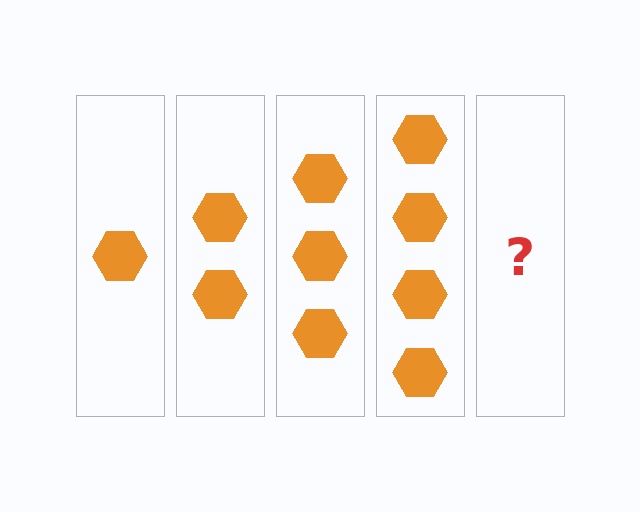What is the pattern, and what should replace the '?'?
The pattern is that each step adds one more hexagon. The '?' should be 5 hexagons.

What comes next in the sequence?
The next element should be 5 hexagons.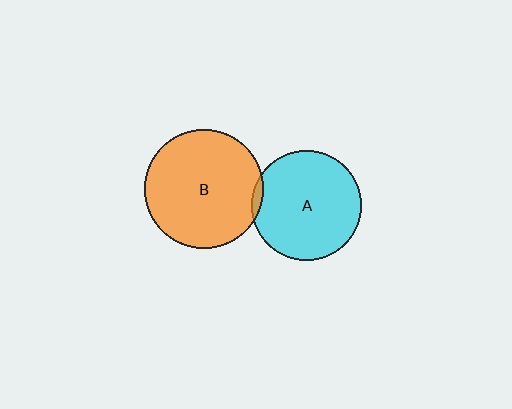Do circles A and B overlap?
Yes.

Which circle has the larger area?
Circle B (orange).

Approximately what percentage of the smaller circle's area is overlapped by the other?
Approximately 5%.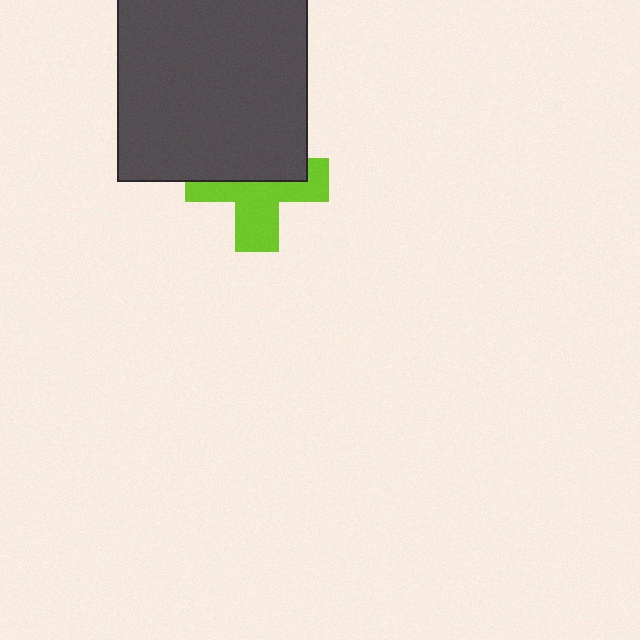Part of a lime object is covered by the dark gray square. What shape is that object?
It is a cross.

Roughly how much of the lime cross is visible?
About half of it is visible (roughly 52%).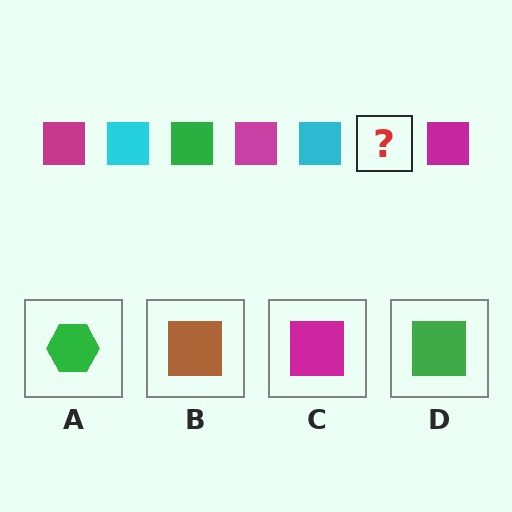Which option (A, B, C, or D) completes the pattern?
D.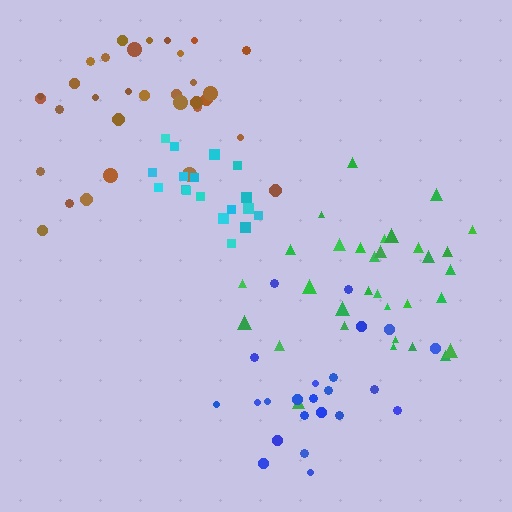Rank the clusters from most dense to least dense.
green, cyan, blue, brown.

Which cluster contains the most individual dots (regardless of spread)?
Brown (32).